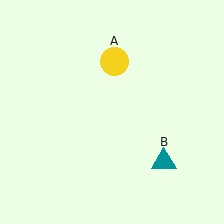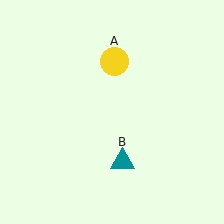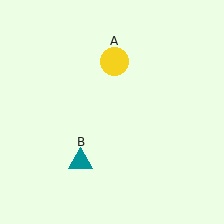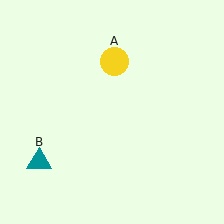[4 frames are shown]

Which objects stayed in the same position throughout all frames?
Yellow circle (object A) remained stationary.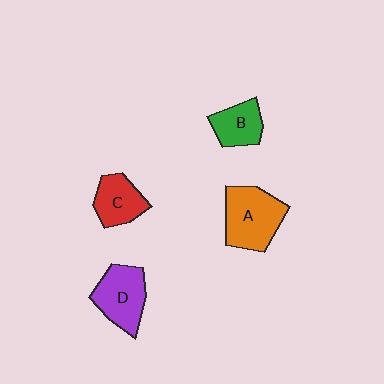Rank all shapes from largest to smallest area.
From largest to smallest: A (orange), D (purple), C (red), B (green).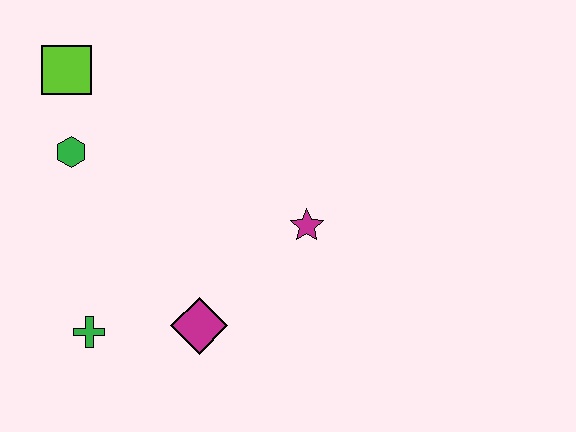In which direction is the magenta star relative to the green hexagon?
The magenta star is to the right of the green hexagon.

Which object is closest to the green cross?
The magenta diamond is closest to the green cross.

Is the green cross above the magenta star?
No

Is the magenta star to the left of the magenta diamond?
No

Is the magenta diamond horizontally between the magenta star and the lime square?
Yes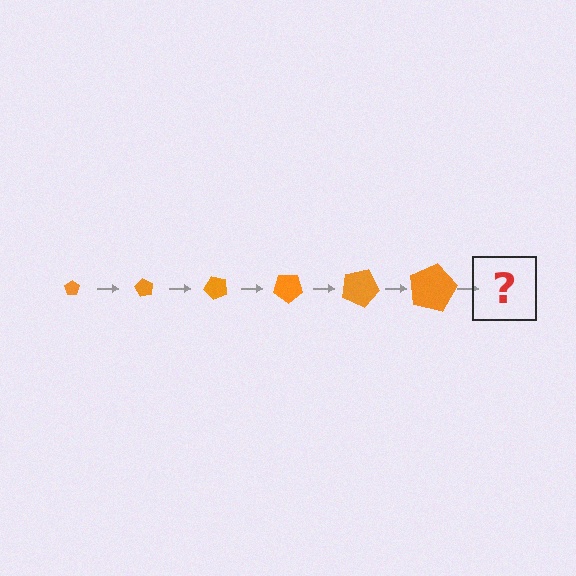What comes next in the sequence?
The next element should be a pentagon, larger than the previous one and rotated 360 degrees from the start.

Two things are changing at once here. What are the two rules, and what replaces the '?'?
The two rules are that the pentagon grows larger each step and it rotates 60 degrees each step. The '?' should be a pentagon, larger than the previous one and rotated 360 degrees from the start.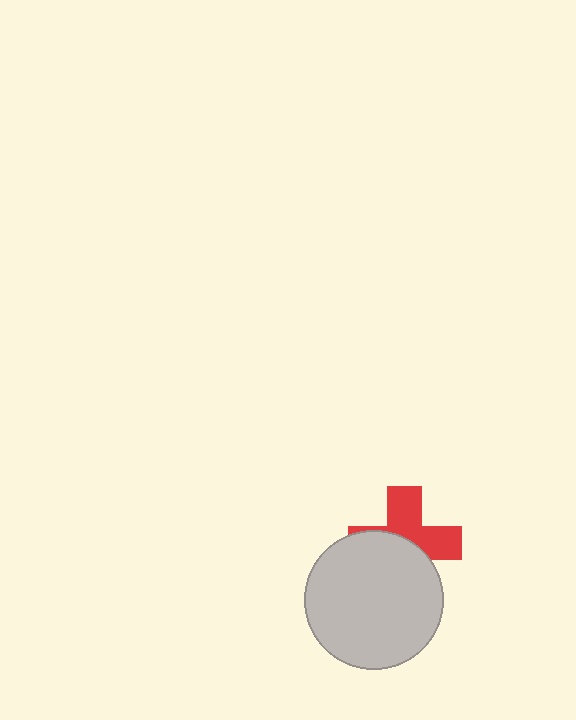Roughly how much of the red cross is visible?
About half of it is visible (roughly 50%).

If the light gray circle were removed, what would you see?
You would see the complete red cross.